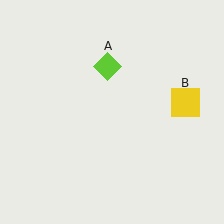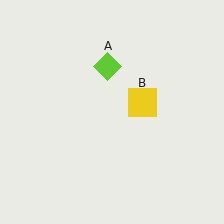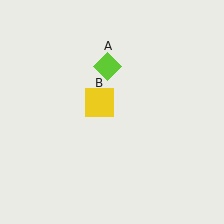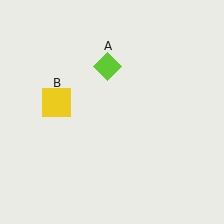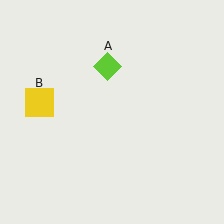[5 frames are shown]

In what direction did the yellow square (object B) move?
The yellow square (object B) moved left.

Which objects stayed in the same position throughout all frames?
Lime diamond (object A) remained stationary.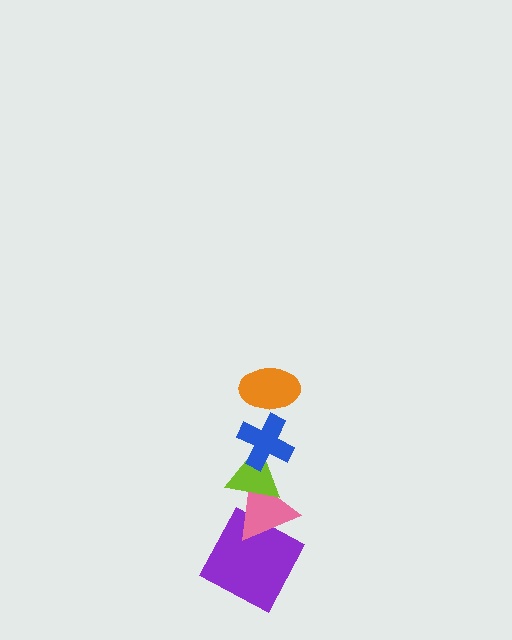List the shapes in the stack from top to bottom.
From top to bottom: the orange ellipse, the blue cross, the lime triangle, the pink triangle, the purple square.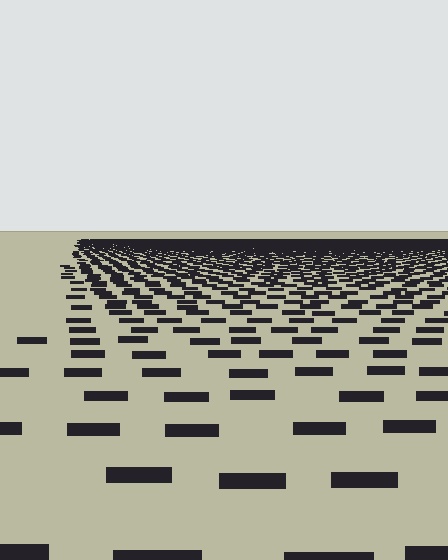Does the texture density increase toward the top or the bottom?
Density increases toward the top.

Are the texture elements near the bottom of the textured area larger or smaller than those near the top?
Larger. Near the bottom, elements are closer to the viewer and appear at a bigger on-screen size.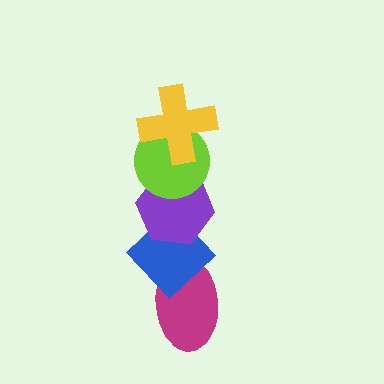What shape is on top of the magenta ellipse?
The blue diamond is on top of the magenta ellipse.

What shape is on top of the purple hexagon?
The lime circle is on top of the purple hexagon.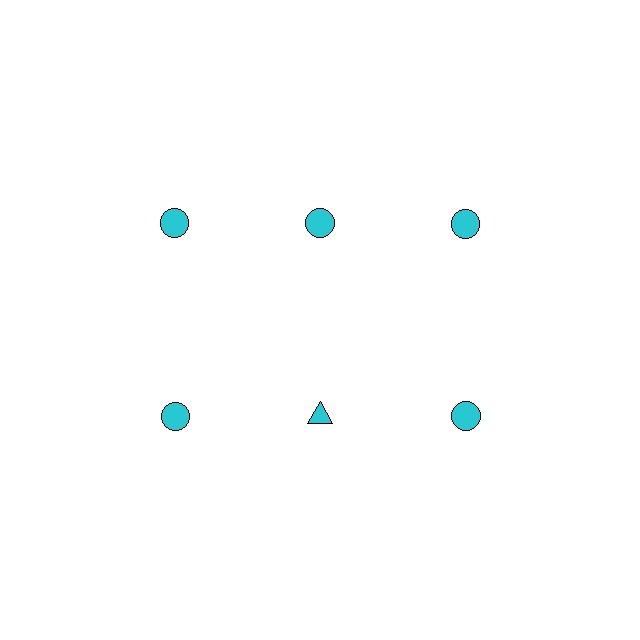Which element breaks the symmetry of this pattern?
The cyan triangle in the second row, second from left column breaks the symmetry. All other shapes are cyan circles.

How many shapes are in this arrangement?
There are 6 shapes arranged in a grid pattern.